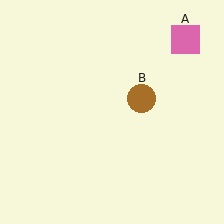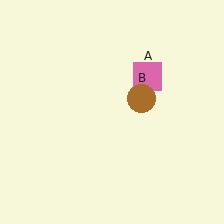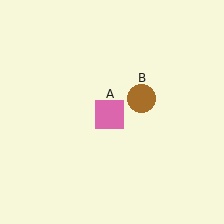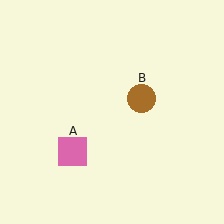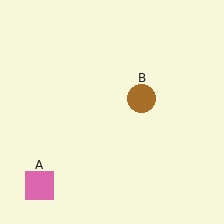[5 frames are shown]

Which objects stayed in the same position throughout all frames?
Brown circle (object B) remained stationary.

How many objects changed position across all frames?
1 object changed position: pink square (object A).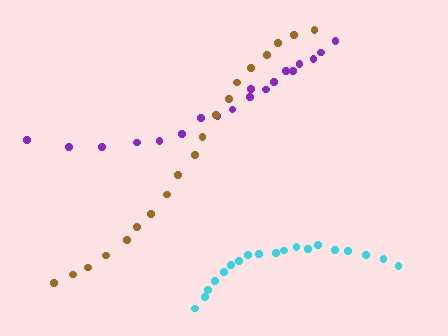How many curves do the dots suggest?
There are 3 distinct paths.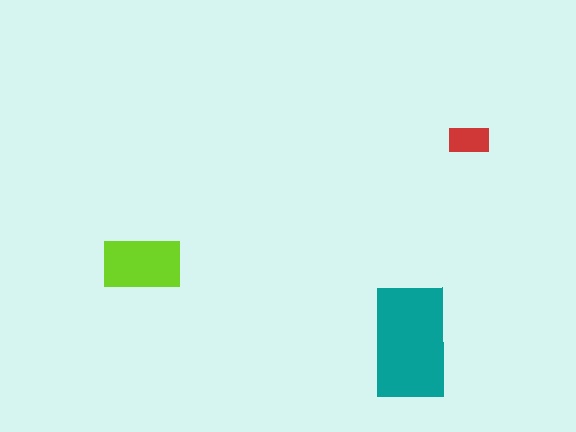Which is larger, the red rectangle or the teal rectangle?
The teal one.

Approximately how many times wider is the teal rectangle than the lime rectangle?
About 1.5 times wider.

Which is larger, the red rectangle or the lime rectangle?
The lime one.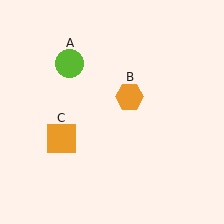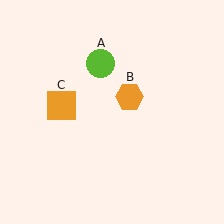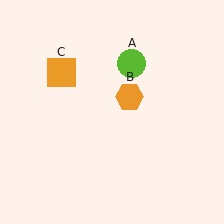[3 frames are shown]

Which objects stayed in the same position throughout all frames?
Orange hexagon (object B) remained stationary.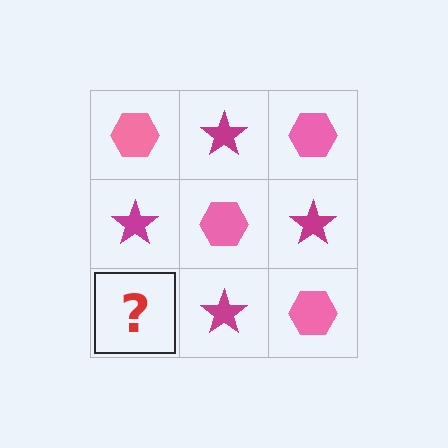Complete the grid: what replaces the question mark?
The question mark should be replaced with a pink hexagon.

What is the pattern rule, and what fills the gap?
The rule is that it alternates pink hexagon and magenta star in a checkerboard pattern. The gap should be filled with a pink hexagon.